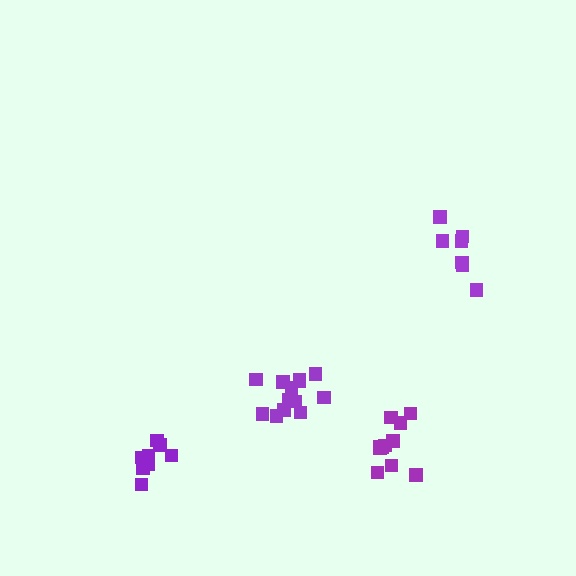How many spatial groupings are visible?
There are 4 spatial groupings.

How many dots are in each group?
Group 1: 11 dots, Group 2: 7 dots, Group 3: 13 dots, Group 4: 9 dots (40 total).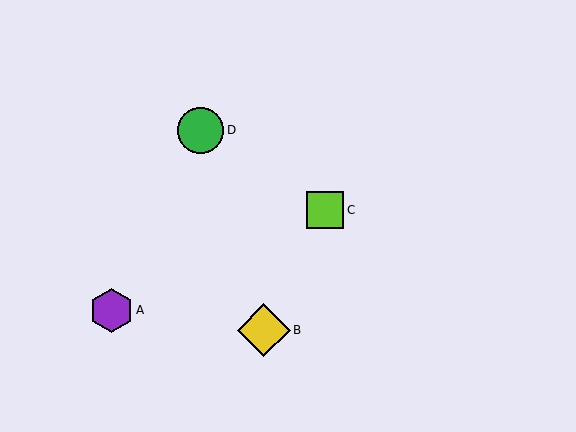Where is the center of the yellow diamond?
The center of the yellow diamond is at (264, 330).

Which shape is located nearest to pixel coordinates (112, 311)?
The purple hexagon (labeled A) at (112, 310) is nearest to that location.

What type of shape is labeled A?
Shape A is a purple hexagon.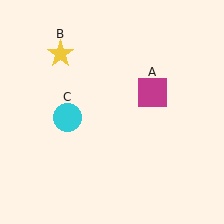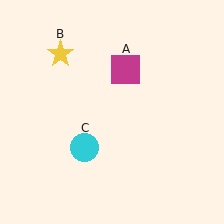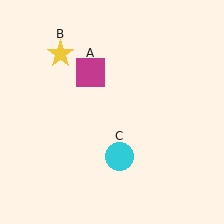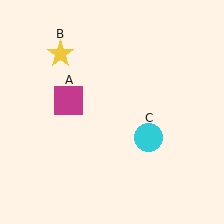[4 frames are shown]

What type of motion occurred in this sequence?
The magenta square (object A), cyan circle (object C) rotated counterclockwise around the center of the scene.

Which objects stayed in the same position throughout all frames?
Yellow star (object B) remained stationary.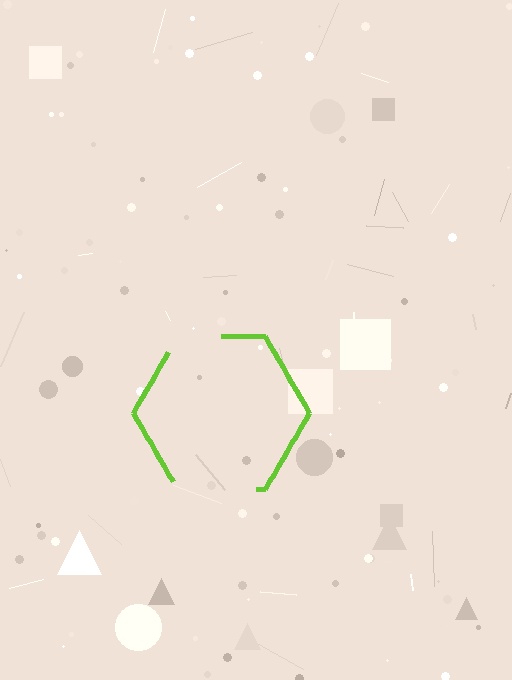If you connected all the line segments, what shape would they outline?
They would outline a hexagon.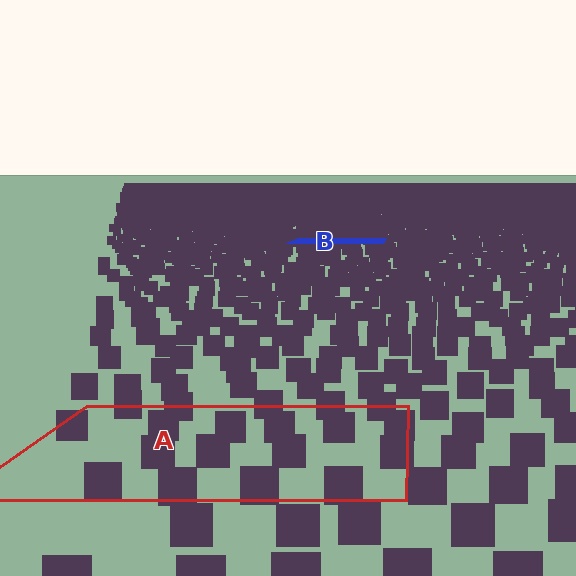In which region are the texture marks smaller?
The texture marks are smaller in region B, because it is farther away.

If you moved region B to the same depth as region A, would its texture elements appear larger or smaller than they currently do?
They would appear larger. At a closer depth, the same texture elements are projected at a bigger on-screen size.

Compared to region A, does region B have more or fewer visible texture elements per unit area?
Region B has more texture elements per unit area — they are packed more densely because it is farther away.